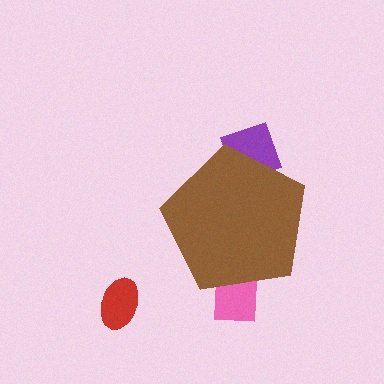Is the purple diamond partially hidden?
Yes, the purple diamond is partially hidden behind the brown pentagon.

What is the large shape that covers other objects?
A brown pentagon.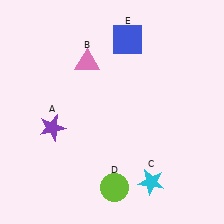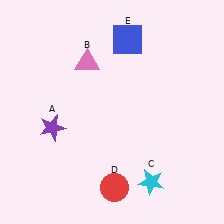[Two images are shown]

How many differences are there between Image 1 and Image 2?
There is 1 difference between the two images.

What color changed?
The circle (D) changed from lime in Image 1 to red in Image 2.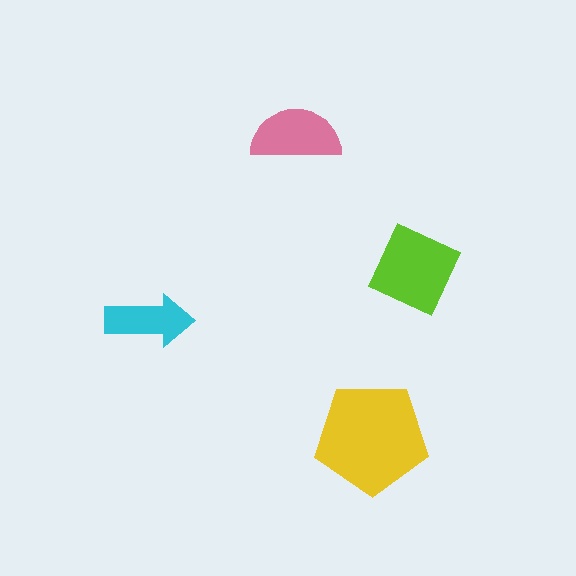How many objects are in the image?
There are 4 objects in the image.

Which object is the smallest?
The cyan arrow.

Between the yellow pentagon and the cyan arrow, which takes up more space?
The yellow pentagon.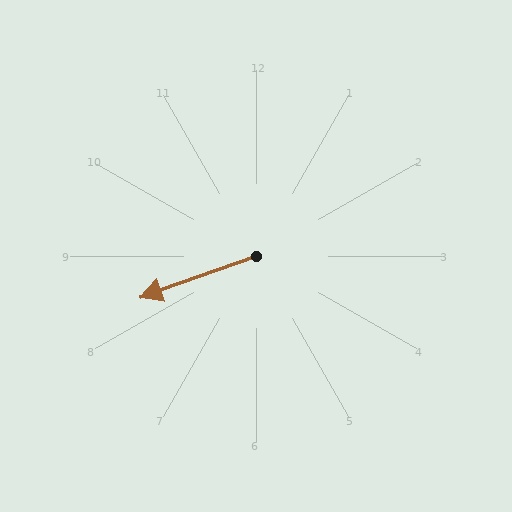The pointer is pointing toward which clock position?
Roughly 8 o'clock.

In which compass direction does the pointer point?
West.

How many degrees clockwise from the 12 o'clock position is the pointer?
Approximately 250 degrees.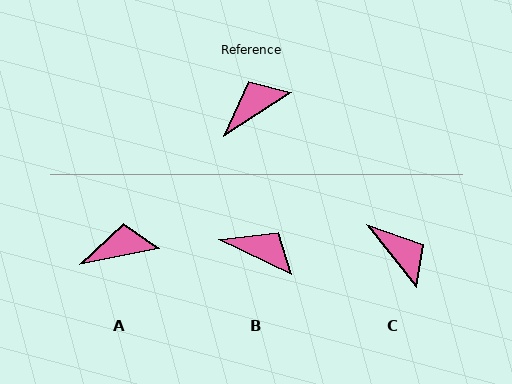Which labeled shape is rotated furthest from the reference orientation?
C, about 85 degrees away.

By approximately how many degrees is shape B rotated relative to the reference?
Approximately 59 degrees clockwise.